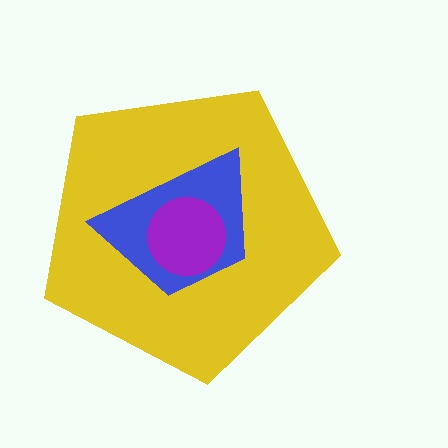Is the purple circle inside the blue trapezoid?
Yes.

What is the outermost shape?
The yellow pentagon.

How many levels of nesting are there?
3.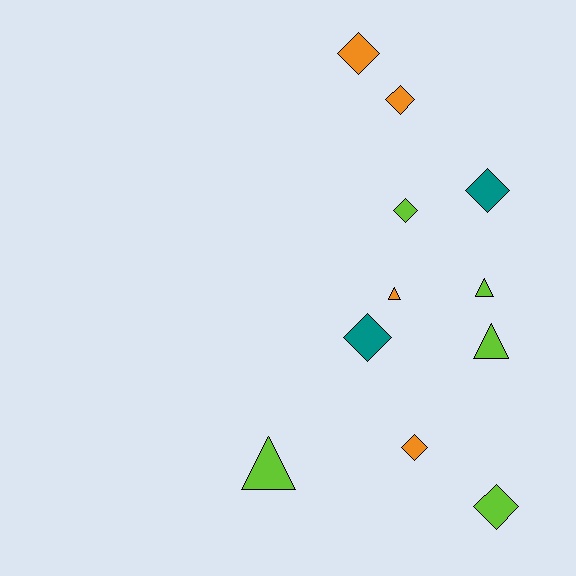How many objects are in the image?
There are 11 objects.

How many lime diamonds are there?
There are 2 lime diamonds.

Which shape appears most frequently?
Diamond, with 7 objects.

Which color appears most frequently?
Lime, with 5 objects.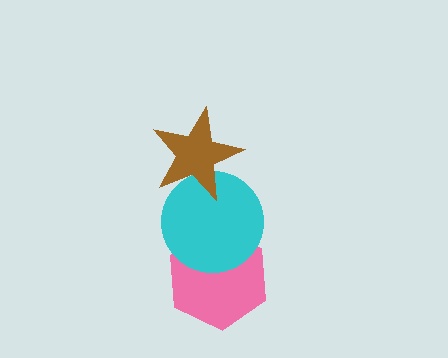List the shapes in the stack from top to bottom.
From top to bottom: the brown star, the cyan circle, the pink hexagon.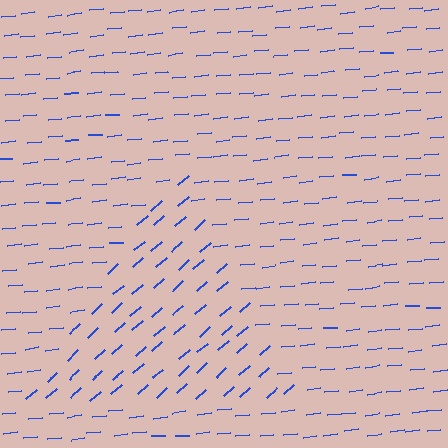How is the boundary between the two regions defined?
The boundary is defined purely by a change in line orientation (approximately 35 degrees difference). All lines are the same color and thickness.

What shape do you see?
I see a triangle.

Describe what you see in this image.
The image is filled with small blue line segments. A triangle region in the image has lines oriented differently from the surrounding lines, creating a visible texture boundary.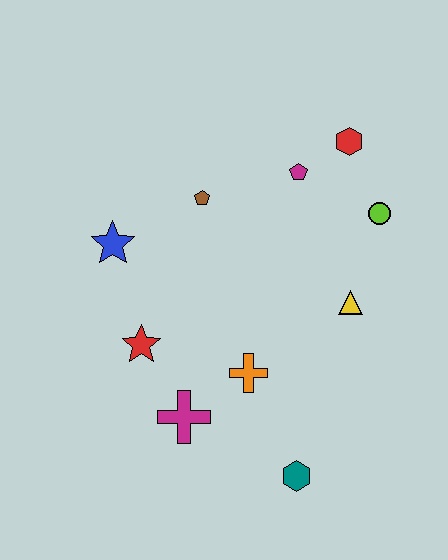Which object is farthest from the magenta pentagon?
The teal hexagon is farthest from the magenta pentagon.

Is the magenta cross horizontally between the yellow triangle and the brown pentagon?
No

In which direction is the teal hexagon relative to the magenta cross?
The teal hexagon is to the right of the magenta cross.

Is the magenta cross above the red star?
No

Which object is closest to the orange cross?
The magenta cross is closest to the orange cross.